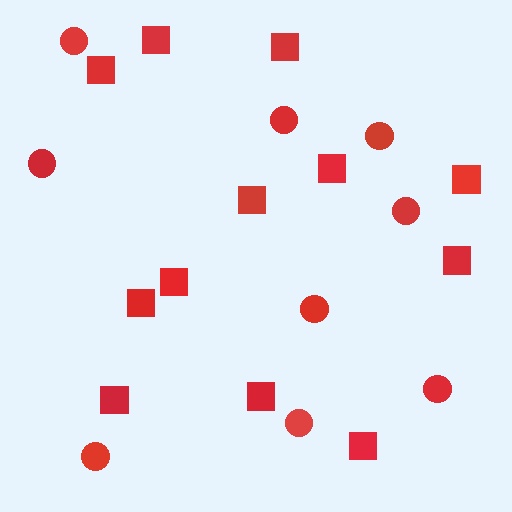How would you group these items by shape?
There are 2 groups: one group of circles (9) and one group of squares (12).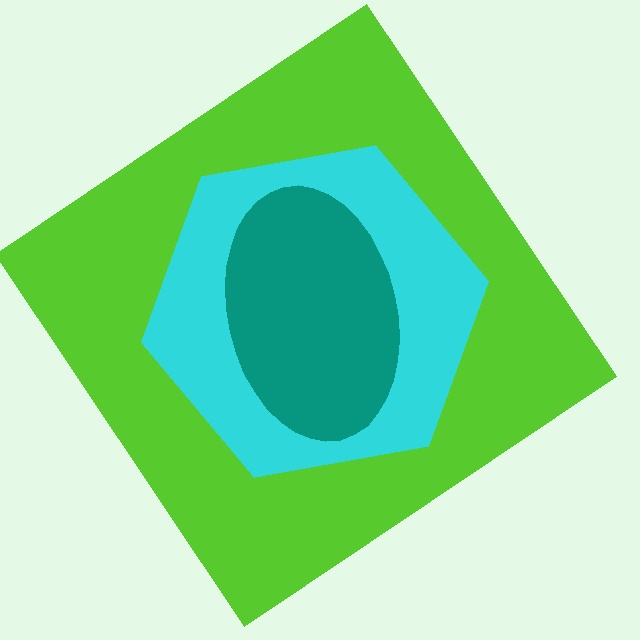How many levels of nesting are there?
3.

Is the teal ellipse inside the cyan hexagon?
Yes.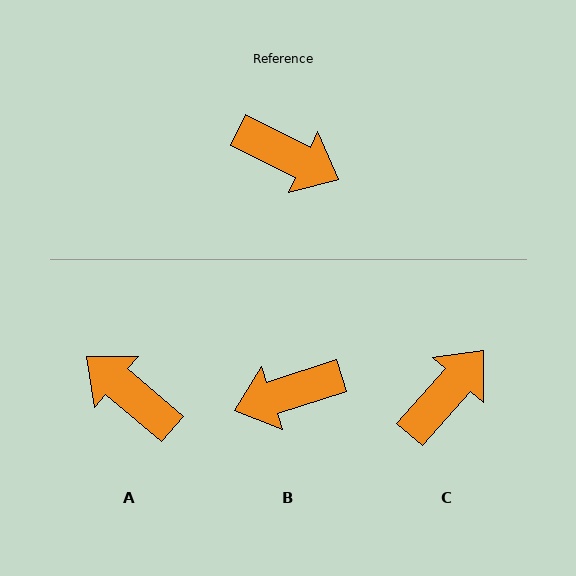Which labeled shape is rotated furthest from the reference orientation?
A, about 166 degrees away.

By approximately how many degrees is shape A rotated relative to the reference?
Approximately 166 degrees counter-clockwise.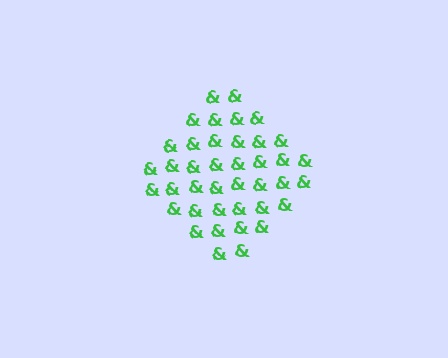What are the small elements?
The small elements are ampersands.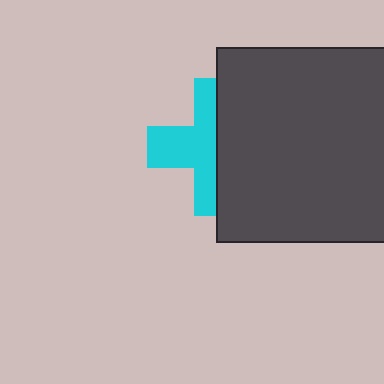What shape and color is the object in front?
The object in front is a dark gray rectangle.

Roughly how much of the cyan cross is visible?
About half of it is visible (roughly 51%).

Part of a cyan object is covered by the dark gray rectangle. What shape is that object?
It is a cross.